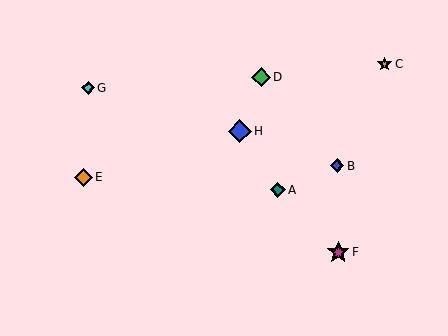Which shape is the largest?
The blue diamond (labeled H) is the largest.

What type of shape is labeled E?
Shape E is an orange diamond.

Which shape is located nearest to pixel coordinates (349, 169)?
The blue diamond (labeled B) at (337, 166) is nearest to that location.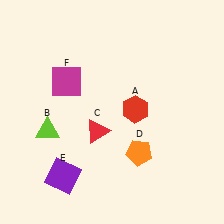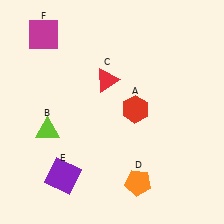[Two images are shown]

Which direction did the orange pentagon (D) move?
The orange pentagon (D) moved down.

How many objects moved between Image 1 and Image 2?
3 objects moved between the two images.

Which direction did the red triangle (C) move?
The red triangle (C) moved up.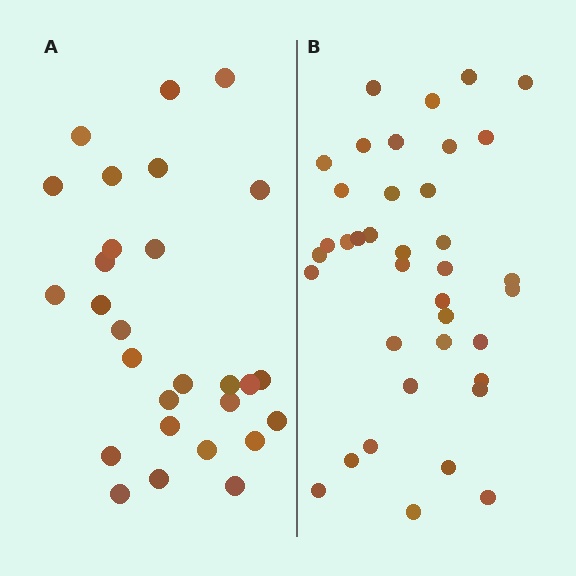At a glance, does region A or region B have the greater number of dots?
Region B (the right region) has more dots.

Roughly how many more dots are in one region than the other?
Region B has roughly 10 or so more dots than region A.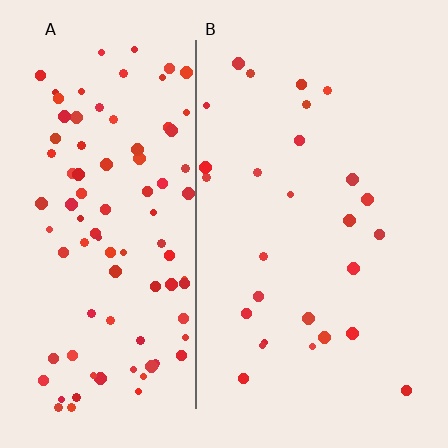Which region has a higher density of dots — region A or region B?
A (the left).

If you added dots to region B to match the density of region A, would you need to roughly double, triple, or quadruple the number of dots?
Approximately quadruple.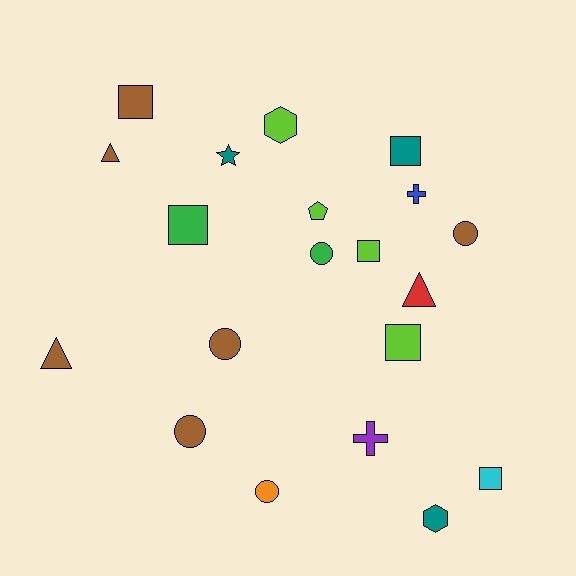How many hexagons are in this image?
There are 2 hexagons.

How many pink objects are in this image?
There are no pink objects.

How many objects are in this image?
There are 20 objects.